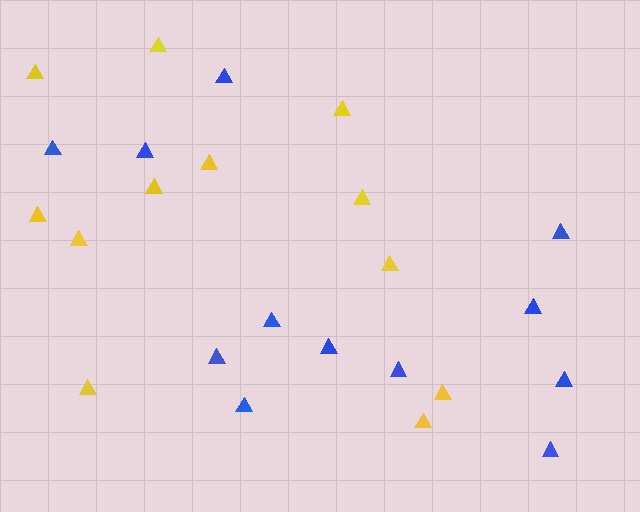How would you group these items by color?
There are 2 groups: one group of yellow triangles (12) and one group of blue triangles (12).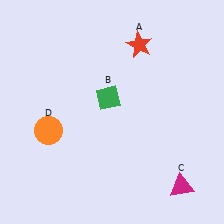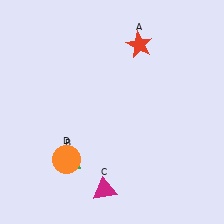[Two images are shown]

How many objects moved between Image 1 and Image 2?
3 objects moved between the two images.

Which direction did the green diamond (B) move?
The green diamond (B) moved down.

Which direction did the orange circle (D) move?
The orange circle (D) moved down.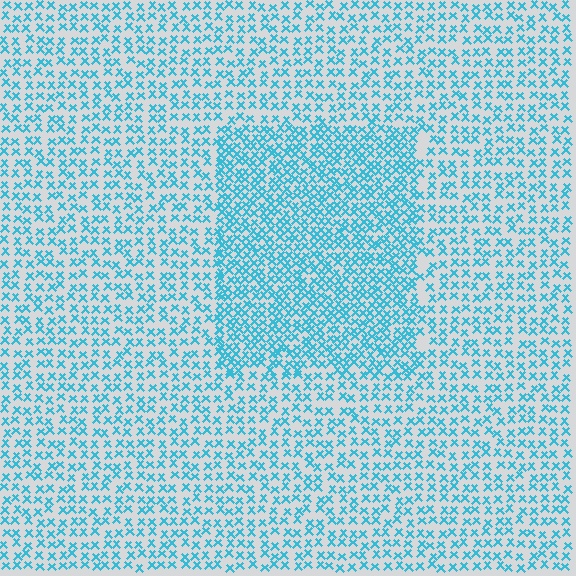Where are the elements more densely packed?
The elements are more densely packed inside the rectangle boundary.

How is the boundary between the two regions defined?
The boundary is defined by a change in element density (approximately 1.8x ratio). All elements are the same color, size, and shape.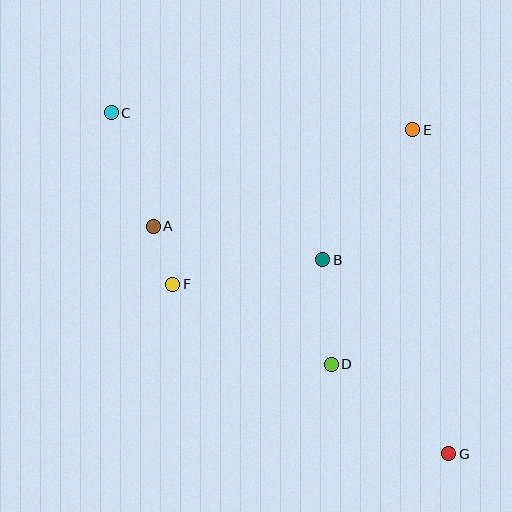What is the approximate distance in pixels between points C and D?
The distance between C and D is approximately 334 pixels.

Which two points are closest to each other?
Points A and F are closest to each other.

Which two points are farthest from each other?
Points C and G are farthest from each other.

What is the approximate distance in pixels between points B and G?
The distance between B and G is approximately 231 pixels.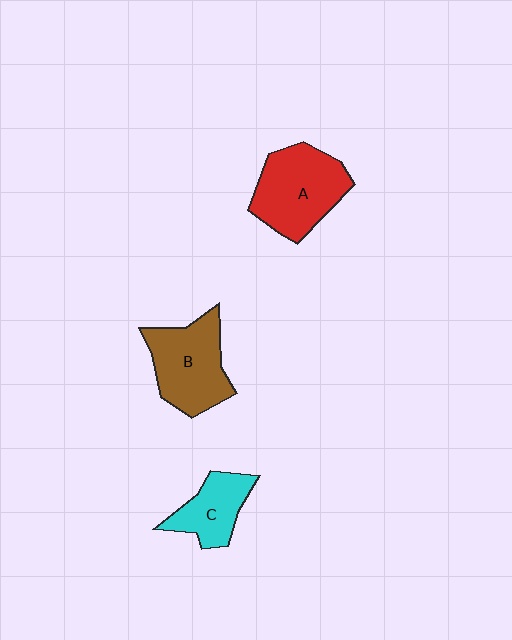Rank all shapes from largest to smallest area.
From largest to smallest: A (red), B (brown), C (cyan).